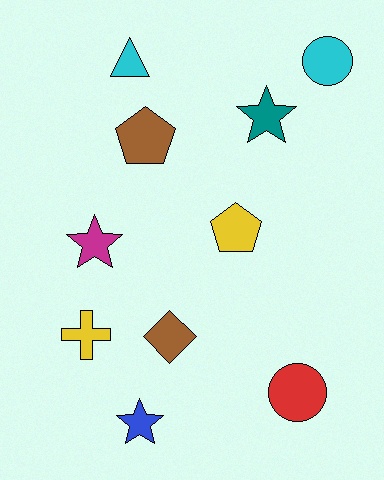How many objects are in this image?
There are 10 objects.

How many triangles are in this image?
There is 1 triangle.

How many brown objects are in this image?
There are 2 brown objects.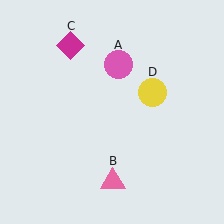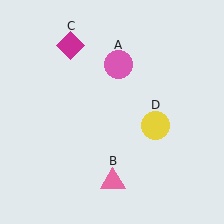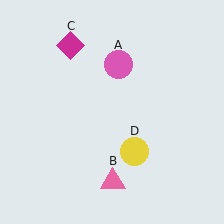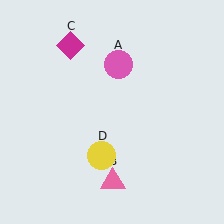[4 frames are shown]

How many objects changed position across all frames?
1 object changed position: yellow circle (object D).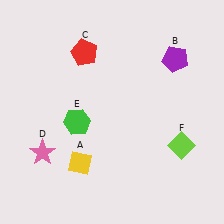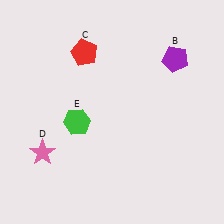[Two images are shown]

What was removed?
The lime diamond (F), the yellow diamond (A) were removed in Image 2.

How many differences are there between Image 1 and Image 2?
There are 2 differences between the two images.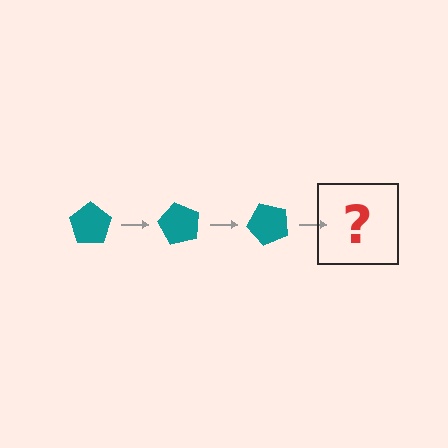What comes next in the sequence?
The next element should be a teal pentagon rotated 180 degrees.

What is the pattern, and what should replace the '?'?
The pattern is that the pentagon rotates 60 degrees each step. The '?' should be a teal pentagon rotated 180 degrees.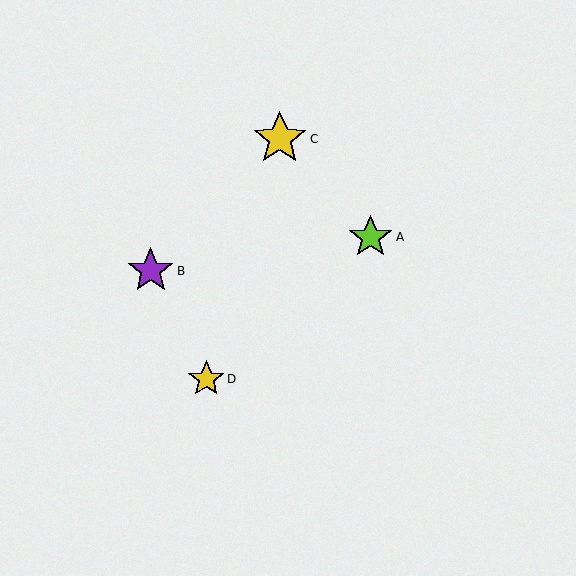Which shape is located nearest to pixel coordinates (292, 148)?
The yellow star (labeled C) at (280, 139) is nearest to that location.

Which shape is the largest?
The yellow star (labeled C) is the largest.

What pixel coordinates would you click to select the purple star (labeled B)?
Click at (151, 271) to select the purple star B.